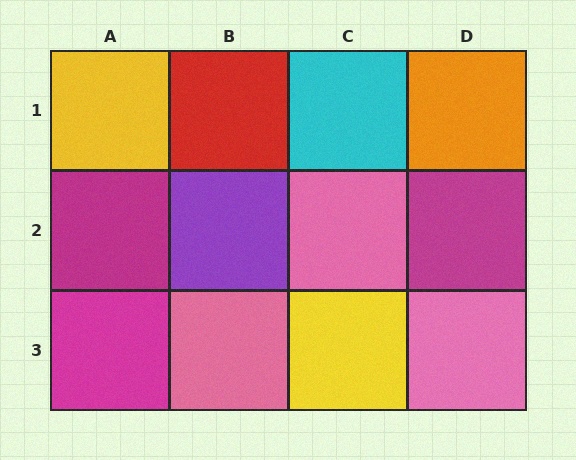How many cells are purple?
1 cell is purple.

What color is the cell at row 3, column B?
Pink.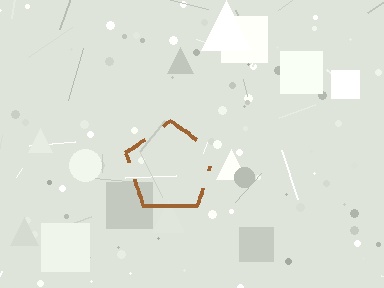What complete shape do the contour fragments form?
The contour fragments form a pentagon.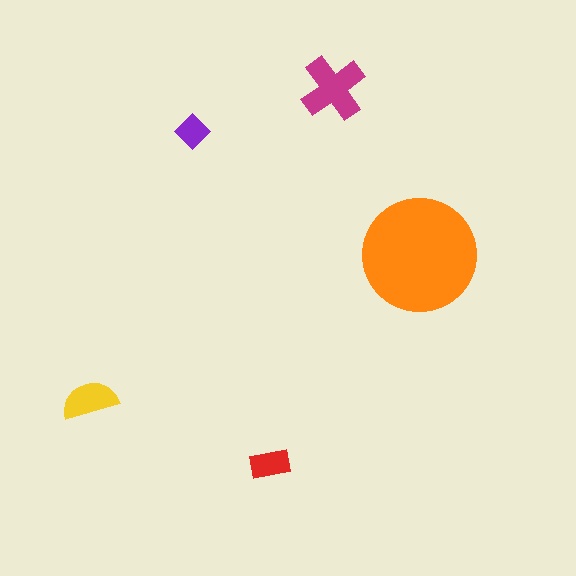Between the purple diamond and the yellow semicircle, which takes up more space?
The yellow semicircle.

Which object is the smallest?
The purple diamond.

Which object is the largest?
The orange circle.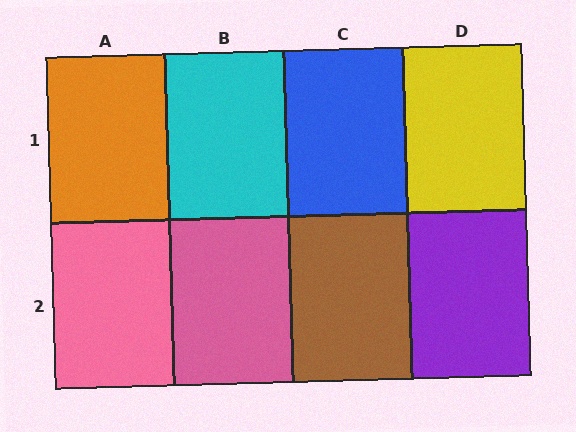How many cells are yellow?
1 cell is yellow.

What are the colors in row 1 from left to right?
Orange, cyan, blue, yellow.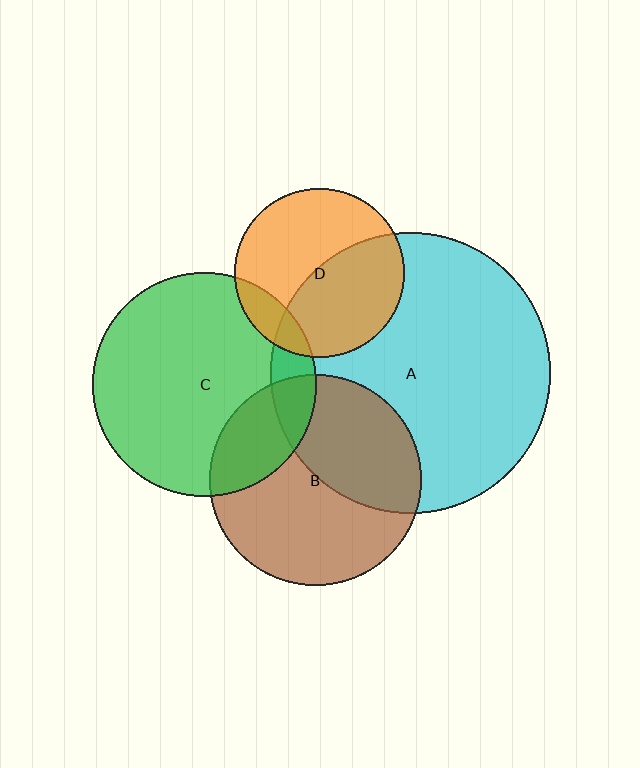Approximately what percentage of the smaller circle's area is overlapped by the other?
Approximately 25%.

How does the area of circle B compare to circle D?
Approximately 1.6 times.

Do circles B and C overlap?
Yes.